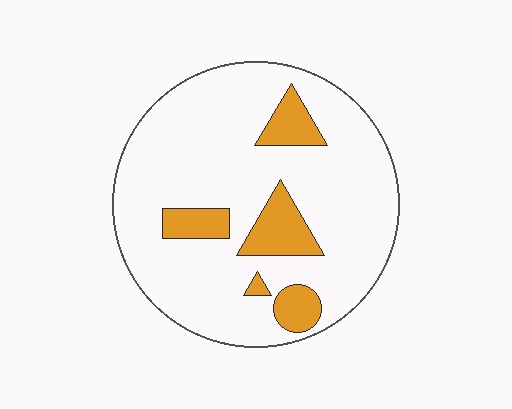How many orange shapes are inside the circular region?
5.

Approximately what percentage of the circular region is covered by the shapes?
Approximately 15%.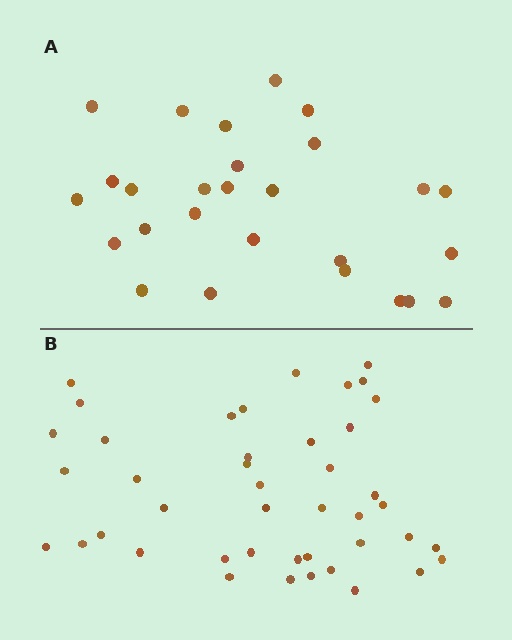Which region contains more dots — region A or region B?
Region B (the bottom region) has more dots.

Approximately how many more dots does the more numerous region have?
Region B has approximately 15 more dots than region A.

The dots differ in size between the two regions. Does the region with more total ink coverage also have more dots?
No. Region A has more total ink coverage because its dots are larger, but region B actually contains more individual dots. Total area can be misleading — the number of items is what matters here.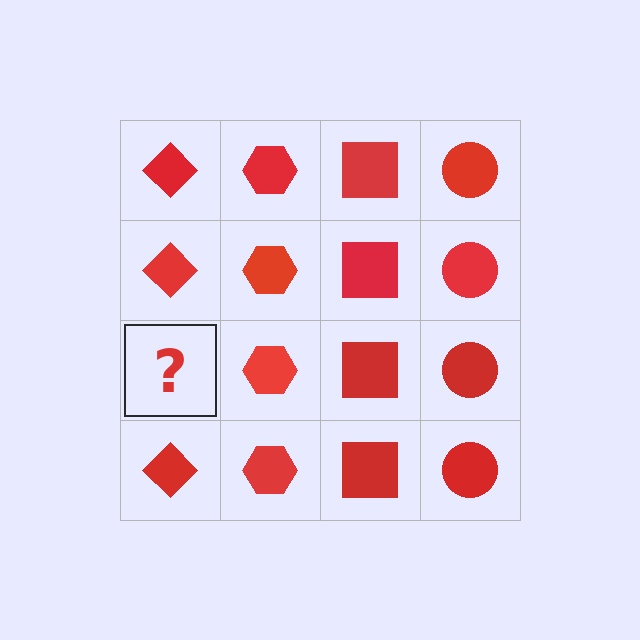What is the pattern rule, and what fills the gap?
The rule is that each column has a consistent shape. The gap should be filled with a red diamond.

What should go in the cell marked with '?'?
The missing cell should contain a red diamond.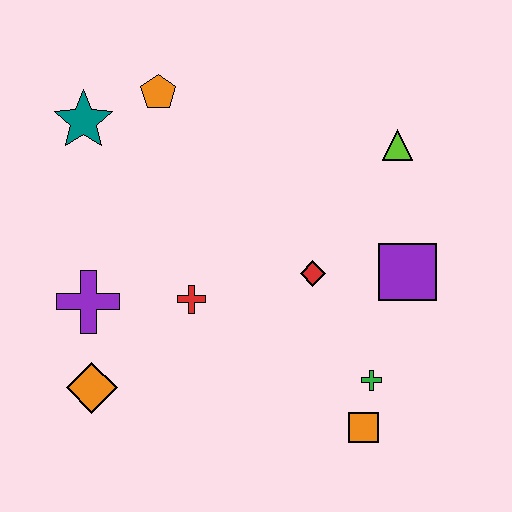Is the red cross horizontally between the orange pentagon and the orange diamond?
No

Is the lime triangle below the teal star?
Yes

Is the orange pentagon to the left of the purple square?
Yes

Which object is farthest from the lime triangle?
The orange diamond is farthest from the lime triangle.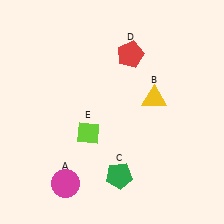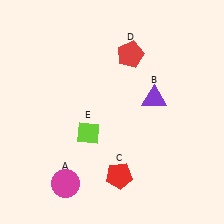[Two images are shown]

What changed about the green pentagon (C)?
In Image 1, C is green. In Image 2, it changed to red.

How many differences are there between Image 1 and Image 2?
There are 2 differences between the two images.